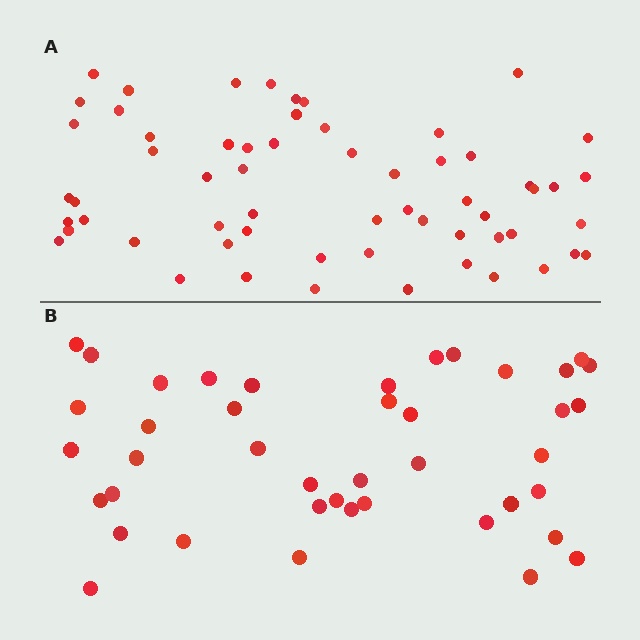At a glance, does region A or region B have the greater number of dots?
Region A (the top region) has more dots.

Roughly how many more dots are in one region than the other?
Region A has approximately 20 more dots than region B.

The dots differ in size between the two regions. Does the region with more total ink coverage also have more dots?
No. Region B has more total ink coverage because its dots are larger, but region A actually contains more individual dots. Total area can be misleading — the number of items is what matters here.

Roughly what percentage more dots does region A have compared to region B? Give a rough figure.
About 45% more.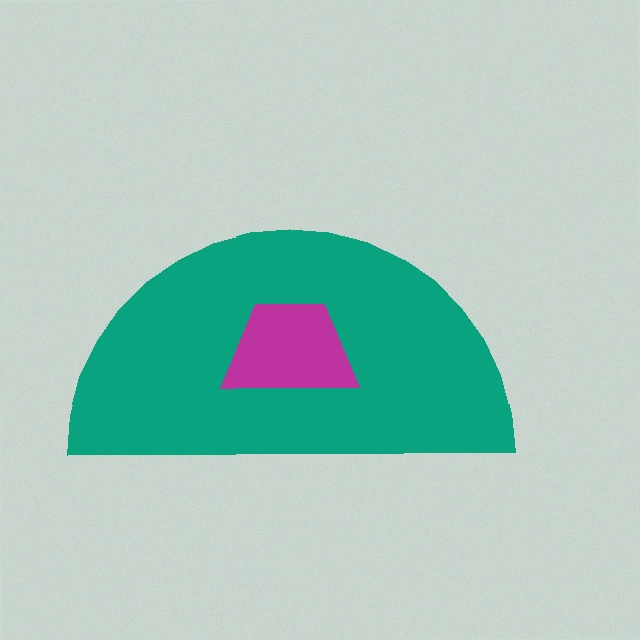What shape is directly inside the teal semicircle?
The magenta trapezoid.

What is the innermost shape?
The magenta trapezoid.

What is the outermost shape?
The teal semicircle.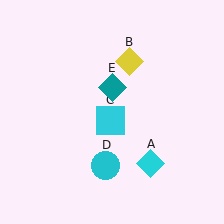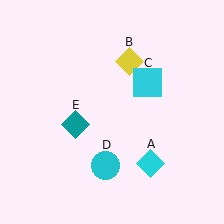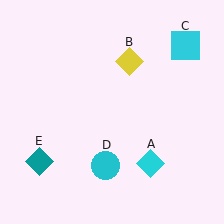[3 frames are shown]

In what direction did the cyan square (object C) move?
The cyan square (object C) moved up and to the right.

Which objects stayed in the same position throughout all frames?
Cyan diamond (object A) and yellow diamond (object B) and cyan circle (object D) remained stationary.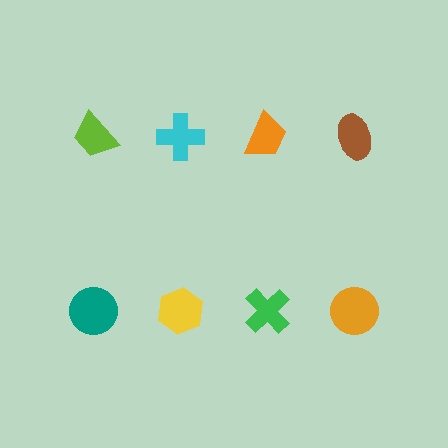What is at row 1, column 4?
A brown ellipse.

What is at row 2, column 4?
An orange circle.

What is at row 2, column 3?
A green cross.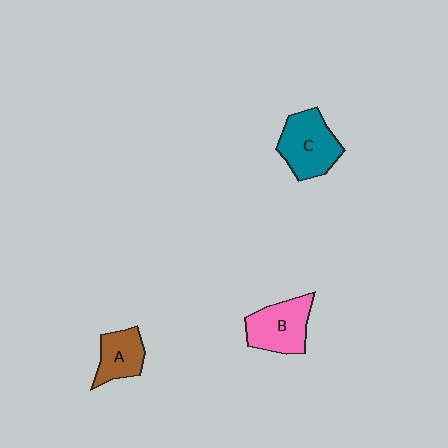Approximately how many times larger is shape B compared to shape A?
Approximately 1.4 times.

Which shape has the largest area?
Shape C (teal).